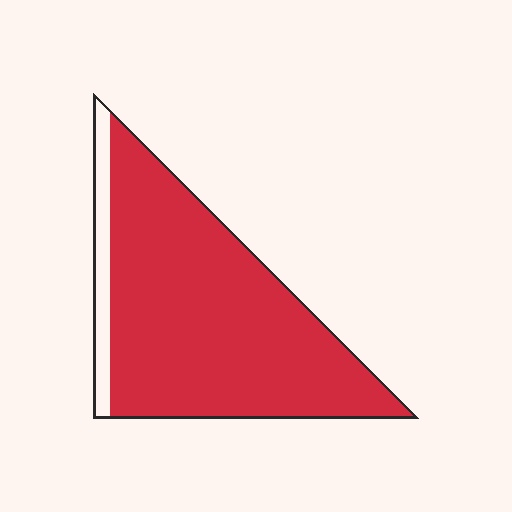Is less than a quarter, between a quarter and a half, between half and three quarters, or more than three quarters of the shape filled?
More than three quarters.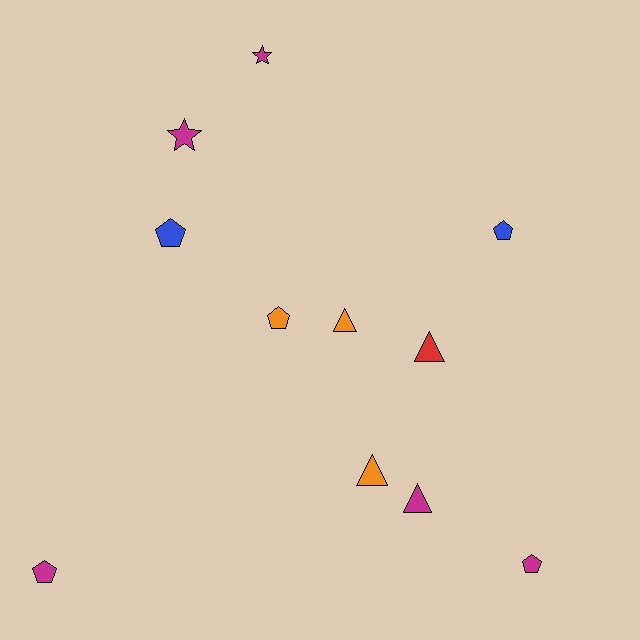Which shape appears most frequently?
Pentagon, with 5 objects.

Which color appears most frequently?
Magenta, with 5 objects.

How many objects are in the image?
There are 11 objects.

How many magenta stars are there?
There are 2 magenta stars.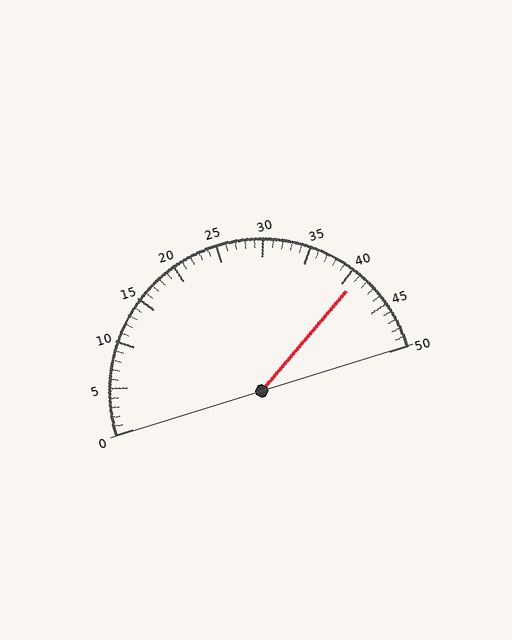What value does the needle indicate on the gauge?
The needle indicates approximately 41.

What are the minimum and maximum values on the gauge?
The gauge ranges from 0 to 50.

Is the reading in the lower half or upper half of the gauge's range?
The reading is in the upper half of the range (0 to 50).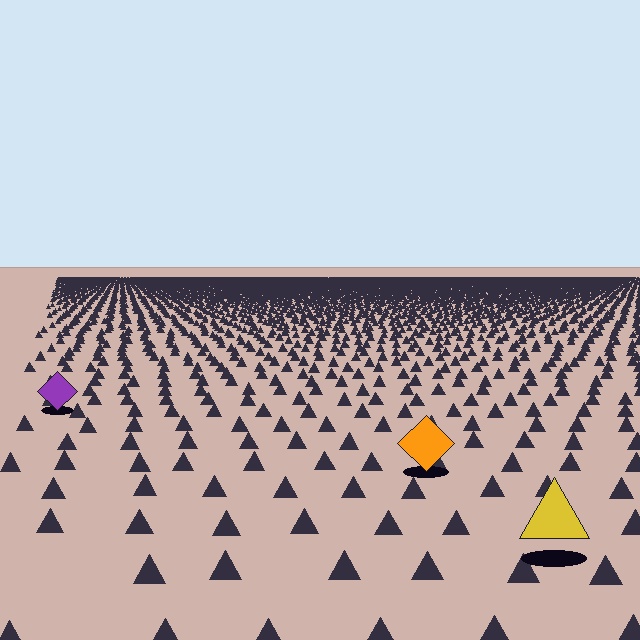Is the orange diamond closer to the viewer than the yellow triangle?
No. The yellow triangle is closer — you can tell from the texture gradient: the ground texture is coarser near it.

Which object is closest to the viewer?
The yellow triangle is closest. The texture marks near it are larger and more spread out.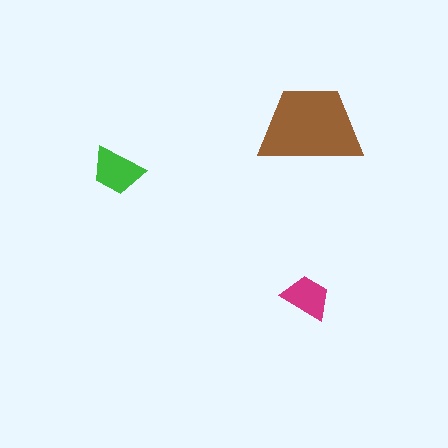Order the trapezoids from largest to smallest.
the brown one, the green one, the magenta one.